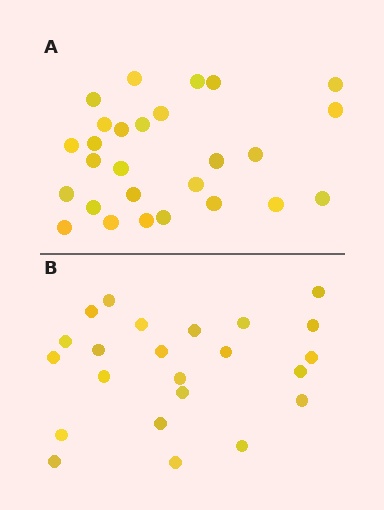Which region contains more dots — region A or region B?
Region A (the top region) has more dots.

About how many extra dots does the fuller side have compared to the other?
Region A has about 4 more dots than region B.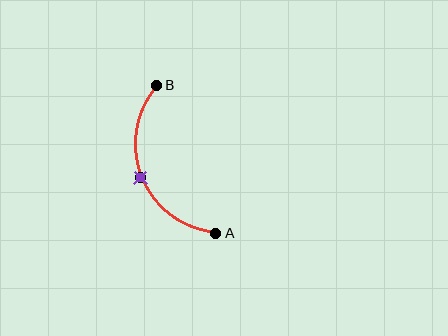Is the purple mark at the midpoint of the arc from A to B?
Yes. The purple mark lies on the arc at equal arc-length from both A and B — it is the arc midpoint.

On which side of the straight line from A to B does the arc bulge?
The arc bulges to the left of the straight line connecting A and B.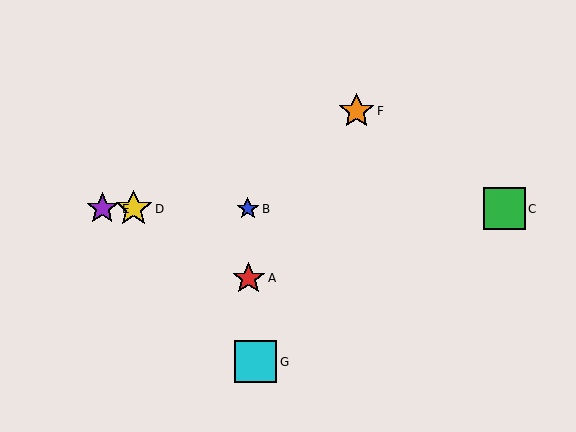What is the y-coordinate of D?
Object D is at y≈209.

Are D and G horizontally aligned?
No, D is at y≈209 and G is at y≈362.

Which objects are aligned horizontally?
Objects B, C, D, E are aligned horizontally.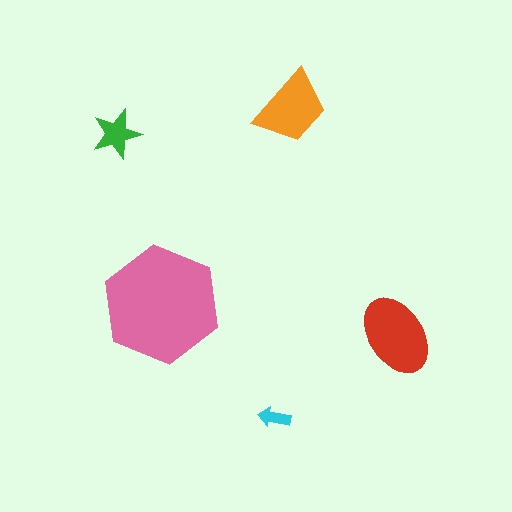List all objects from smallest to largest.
The cyan arrow, the green star, the orange trapezoid, the red ellipse, the pink hexagon.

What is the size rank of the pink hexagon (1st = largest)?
1st.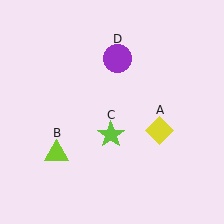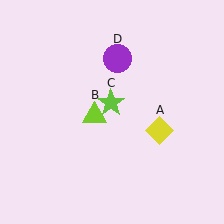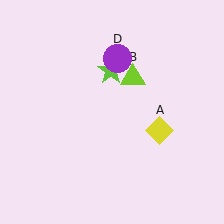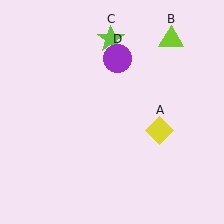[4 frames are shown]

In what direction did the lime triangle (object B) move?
The lime triangle (object B) moved up and to the right.